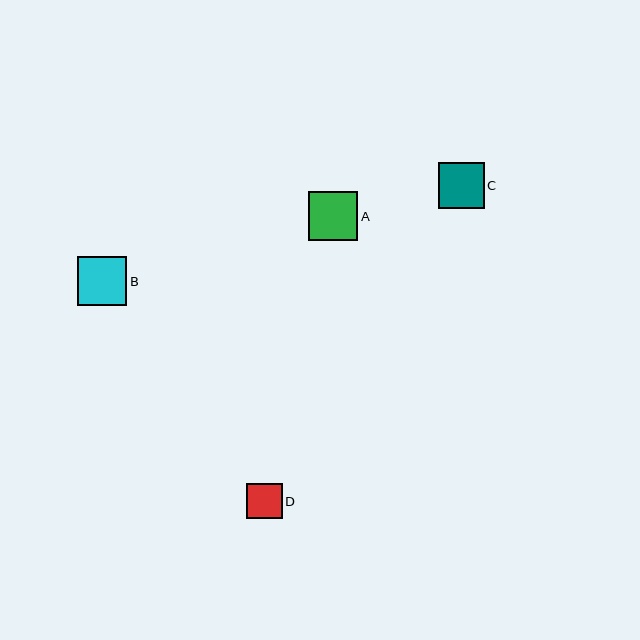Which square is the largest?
Square A is the largest with a size of approximately 49 pixels.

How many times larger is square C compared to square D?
Square C is approximately 1.3 times the size of square D.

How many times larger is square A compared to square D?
Square A is approximately 1.4 times the size of square D.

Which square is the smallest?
Square D is the smallest with a size of approximately 36 pixels.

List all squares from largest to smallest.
From largest to smallest: A, B, C, D.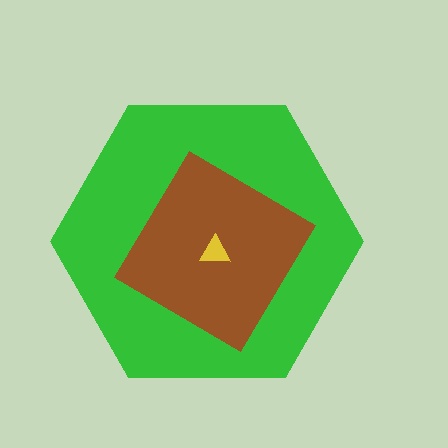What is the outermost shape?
The green hexagon.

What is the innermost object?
The yellow triangle.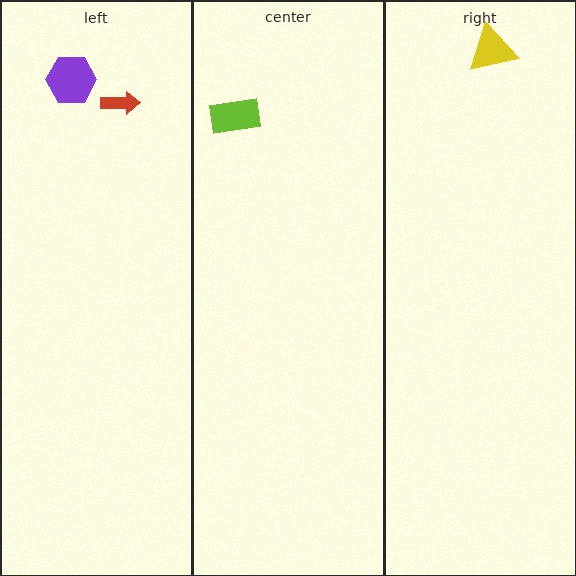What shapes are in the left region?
The purple hexagon, the red arrow.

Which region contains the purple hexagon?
The left region.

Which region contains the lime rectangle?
The center region.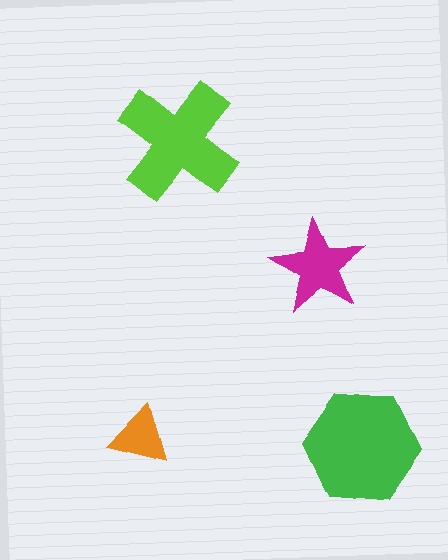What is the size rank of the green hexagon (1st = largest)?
1st.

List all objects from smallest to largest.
The orange triangle, the magenta star, the lime cross, the green hexagon.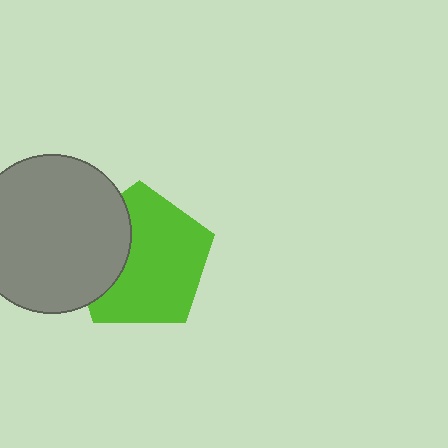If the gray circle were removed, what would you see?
You would see the complete lime pentagon.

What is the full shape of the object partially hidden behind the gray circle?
The partially hidden object is a lime pentagon.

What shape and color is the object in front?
The object in front is a gray circle.